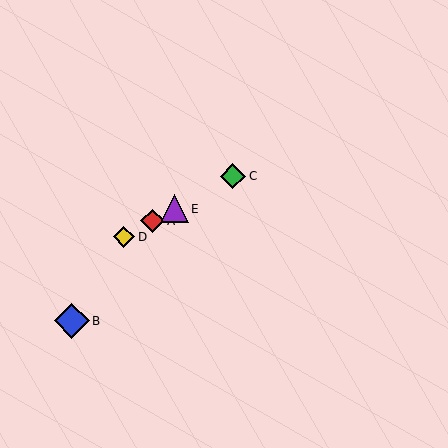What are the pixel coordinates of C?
Object C is at (233, 176).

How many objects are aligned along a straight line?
4 objects (A, C, D, E) are aligned along a straight line.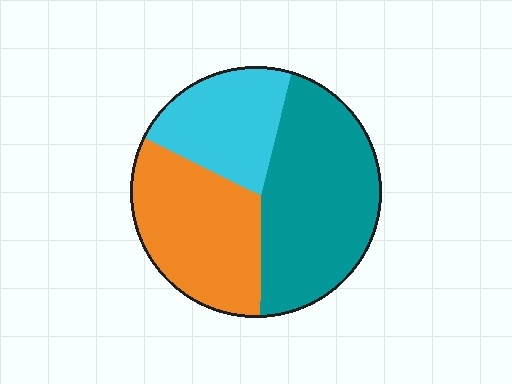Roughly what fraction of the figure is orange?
Orange covers about 35% of the figure.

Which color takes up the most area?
Teal, at roughly 45%.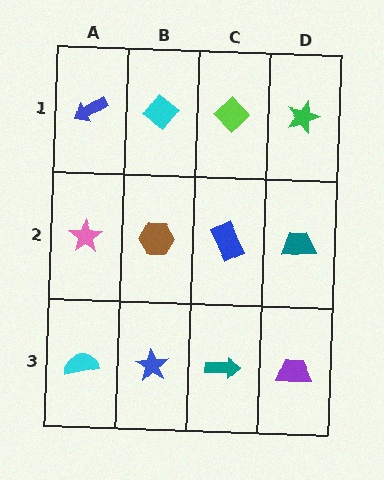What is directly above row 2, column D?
A green star.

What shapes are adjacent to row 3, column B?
A brown hexagon (row 2, column B), a cyan semicircle (row 3, column A), a teal arrow (row 3, column C).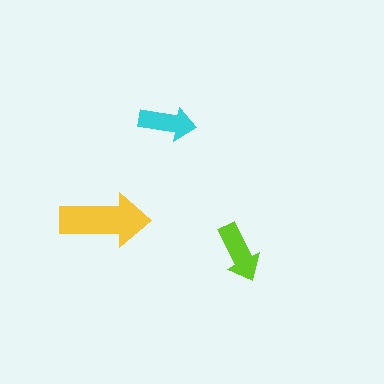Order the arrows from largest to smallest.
the yellow one, the lime one, the cyan one.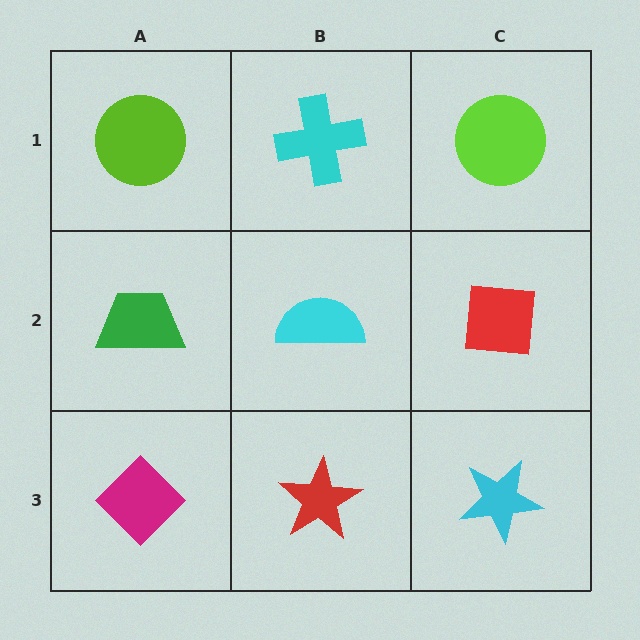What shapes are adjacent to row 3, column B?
A cyan semicircle (row 2, column B), a magenta diamond (row 3, column A), a cyan star (row 3, column C).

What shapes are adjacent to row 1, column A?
A green trapezoid (row 2, column A), a cyan cross (row 1, column B).